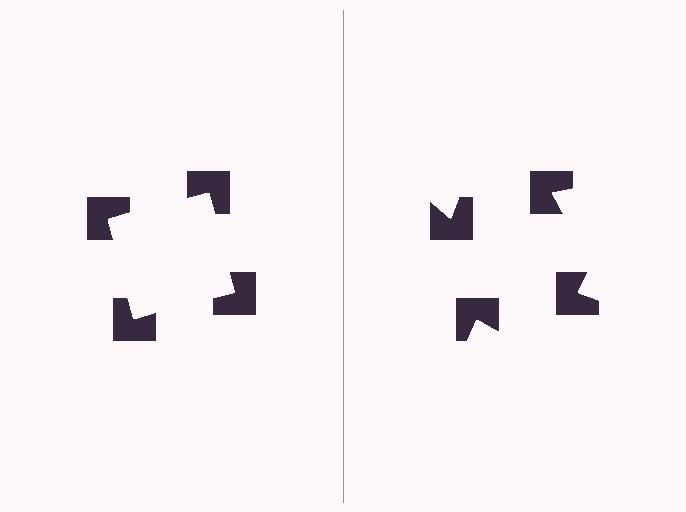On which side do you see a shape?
An illusory square appears on the left side. On the right side the wedge cuts are rotated, so no coherent shape forms.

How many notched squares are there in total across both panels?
8 — 4 on each side.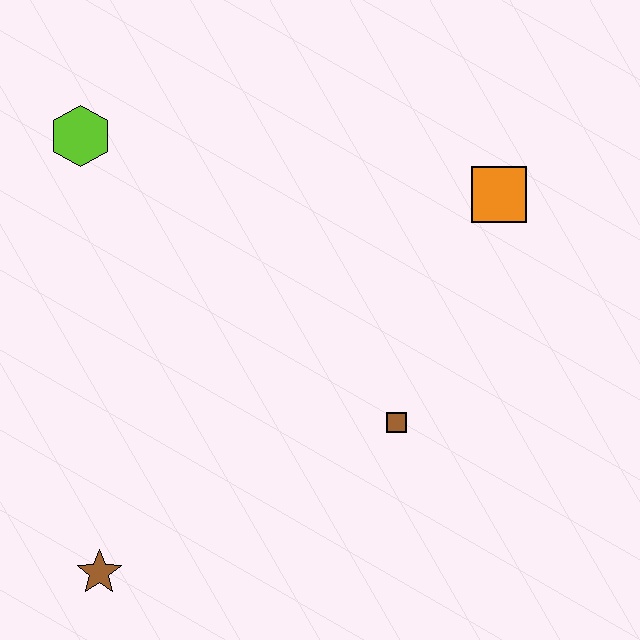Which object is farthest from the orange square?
The brown star is farthest from the orange square.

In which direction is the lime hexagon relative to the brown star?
The lime hexagon is above the brown star.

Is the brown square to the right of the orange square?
No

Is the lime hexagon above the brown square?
Yes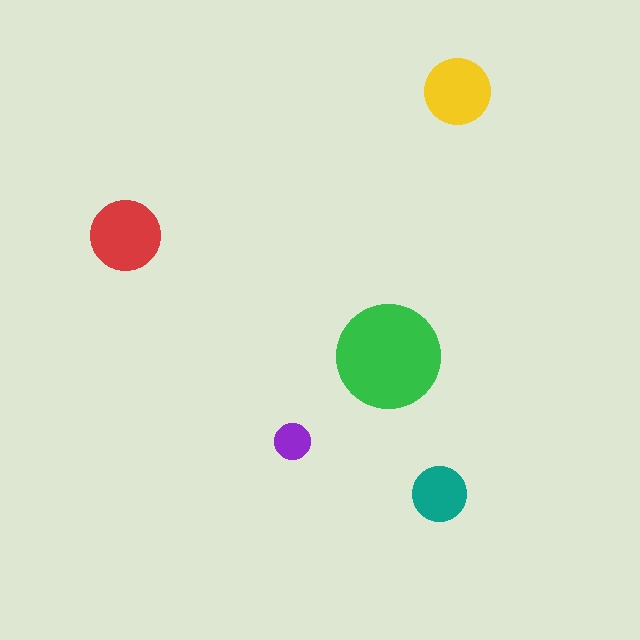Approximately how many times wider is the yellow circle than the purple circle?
About 2 times wider.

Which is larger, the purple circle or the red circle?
The red one.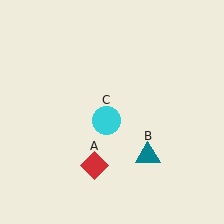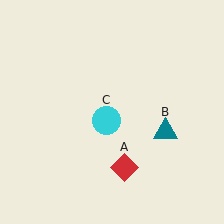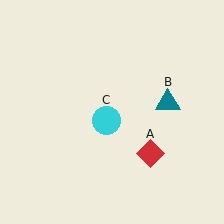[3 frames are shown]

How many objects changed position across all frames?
2 objects changed position: red diamond (object A), teal triangle (object B).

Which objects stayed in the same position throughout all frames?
Cyan circle (object C) remained stationary.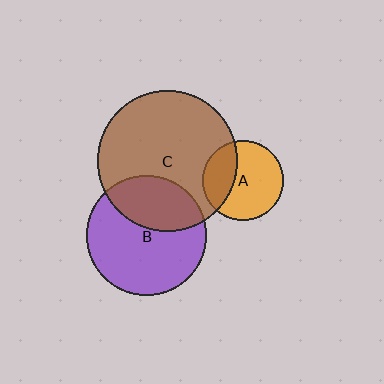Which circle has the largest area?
Circle C (brown).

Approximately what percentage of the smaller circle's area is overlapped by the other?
Approximately 35%.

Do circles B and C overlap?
Yes.